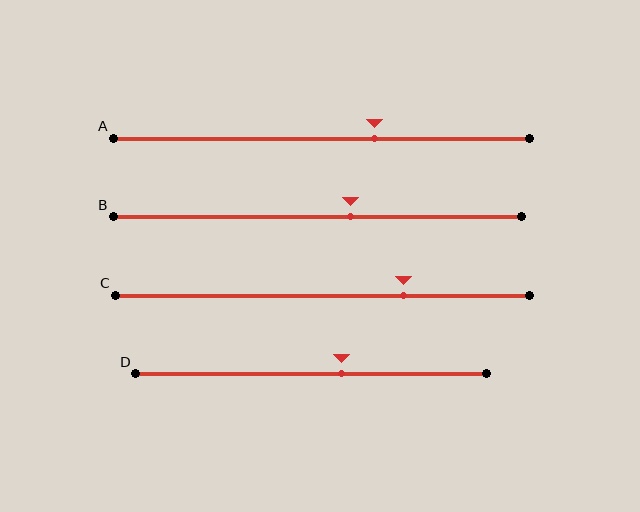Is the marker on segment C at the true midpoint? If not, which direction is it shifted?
No, the marker on segment C is shifted to the right by about 20% of the segment length.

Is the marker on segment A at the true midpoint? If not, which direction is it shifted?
No, the marker on segment A is shifted to the right by about 13% of the segment length.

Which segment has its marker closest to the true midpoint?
Segment B has its marker closest to the true midpoint.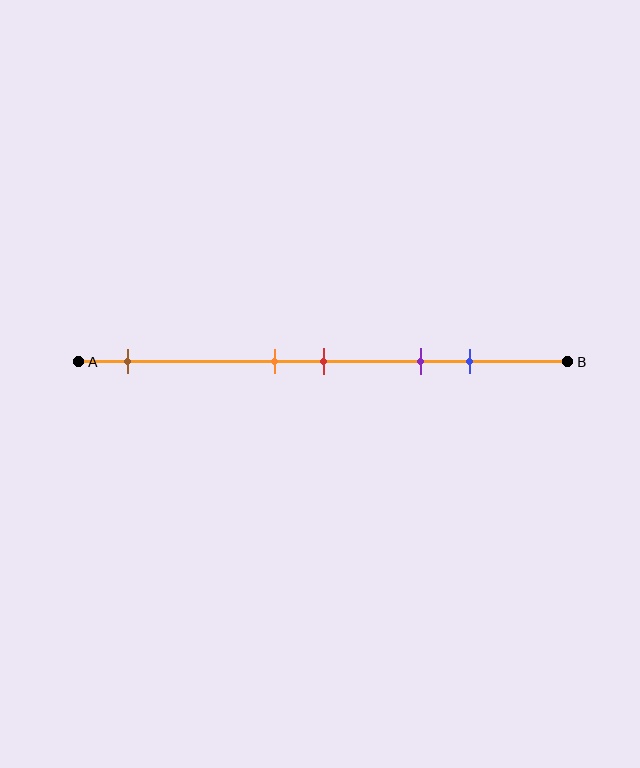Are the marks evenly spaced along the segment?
No, the marks are not evenly spaced.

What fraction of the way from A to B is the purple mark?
The purple mark is approximately 70% (0.7) of the way from A to B.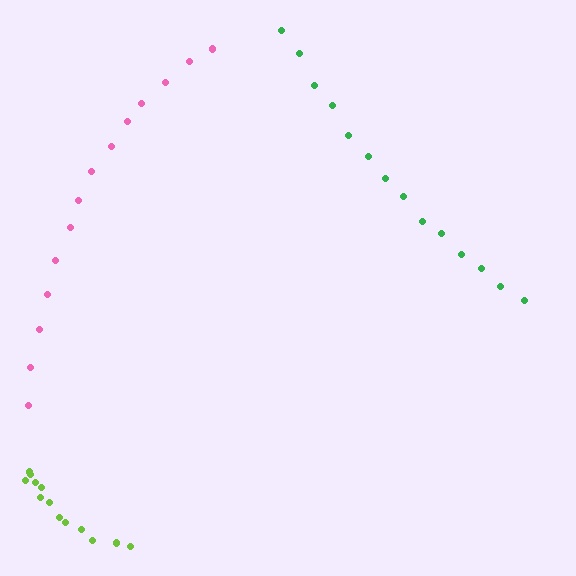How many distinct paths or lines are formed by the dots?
There are 3 distinct paths.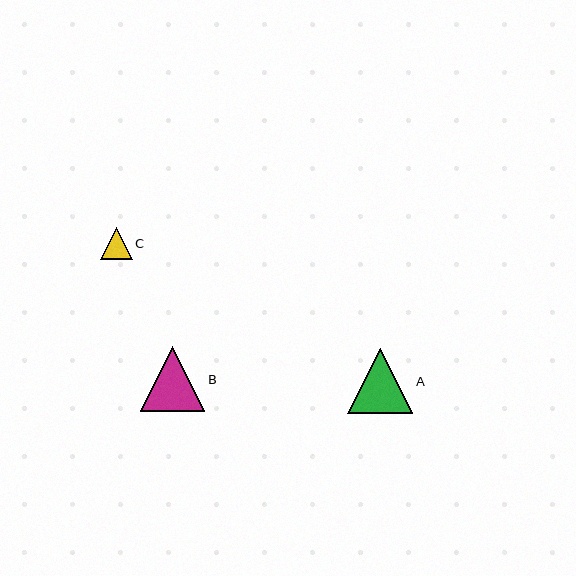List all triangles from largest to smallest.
From largest to smallest: A, B, C.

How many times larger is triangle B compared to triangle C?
Triangle B is approximately 2.0 times the size of triangle C.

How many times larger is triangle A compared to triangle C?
Triangle A is approximately 2.0 times the size of triangle C.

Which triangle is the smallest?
Triangle C is the smallest with a size of approximately 32 pixels.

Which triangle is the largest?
Triangle A is the largest with a size of approximately 65 pixels.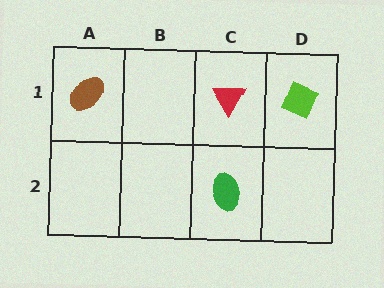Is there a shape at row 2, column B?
No, that cell is empty.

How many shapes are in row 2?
1 shape.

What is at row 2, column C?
A green ellipse.